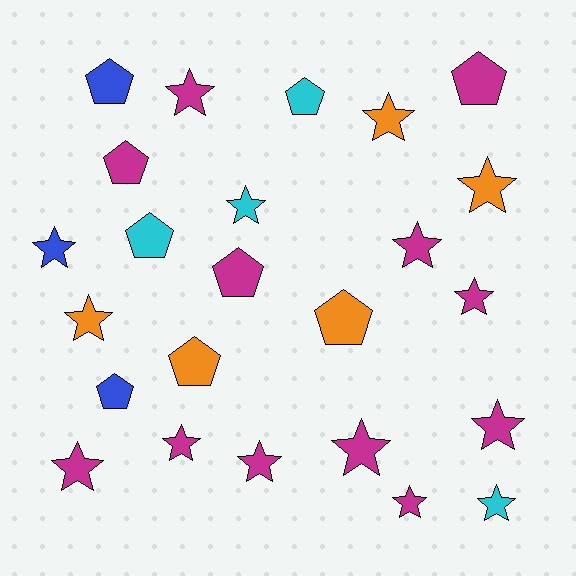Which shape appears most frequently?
Star, with 15 objects.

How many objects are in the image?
There are 24 objects.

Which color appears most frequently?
Magenta, with 12 objects.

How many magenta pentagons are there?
There are 3 magenta pentagons.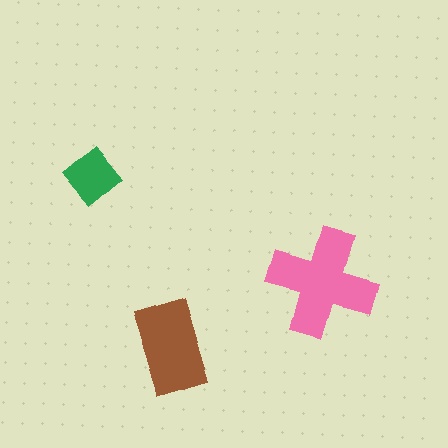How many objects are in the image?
There are 3 objects in the image.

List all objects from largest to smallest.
The pink cross, the brown rectangle, the green diamond.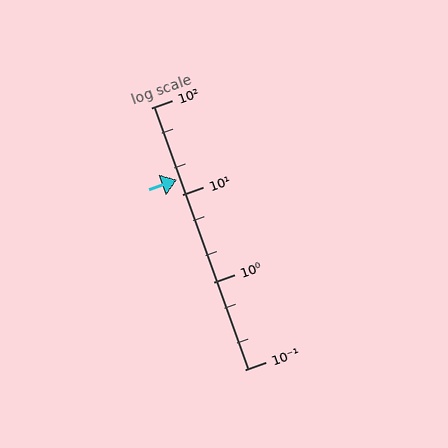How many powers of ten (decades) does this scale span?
The scale spans 3 decades, from 0.1 to 100.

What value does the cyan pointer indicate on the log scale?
The pointer indicates approximately 15.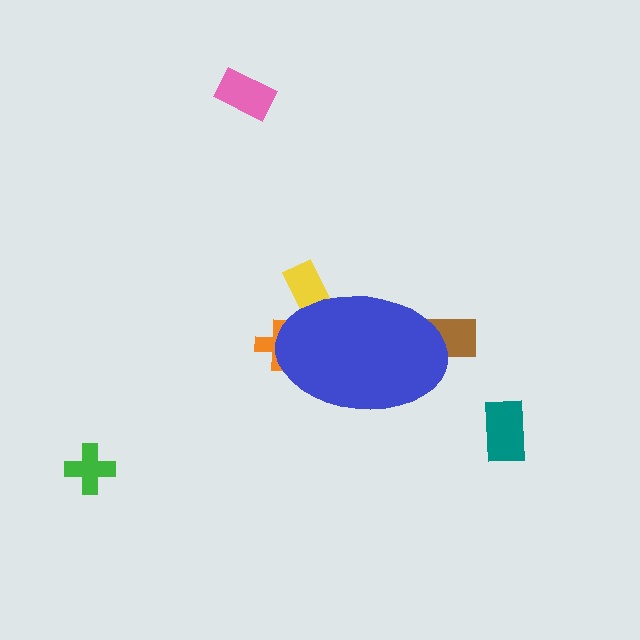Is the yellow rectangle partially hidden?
Yes, the yellow rectangle is partially hidden behind the blue ellipse.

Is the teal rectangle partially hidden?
No, the teal rectangle is fully visible.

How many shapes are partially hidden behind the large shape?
3 shapes are partially hidden.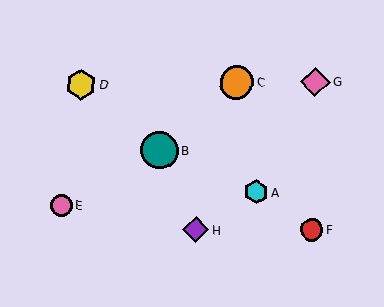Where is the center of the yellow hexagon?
The center of the yellow hexagon is at (81, 85).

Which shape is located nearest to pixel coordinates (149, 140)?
The teal circle (labeled B) at (159, 150) is nearest to that location.